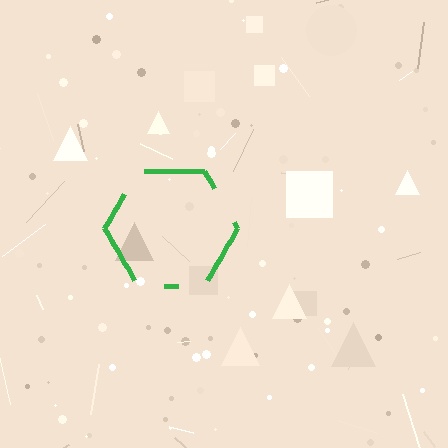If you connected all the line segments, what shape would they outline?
They would outline a hexagon.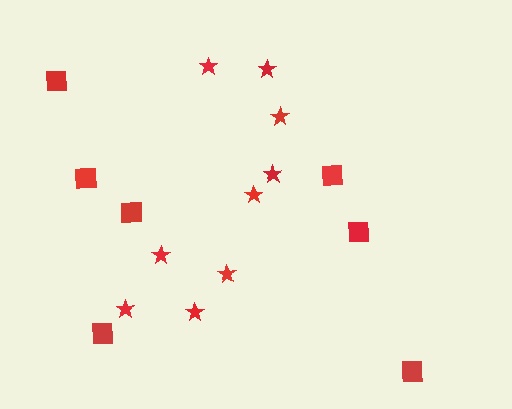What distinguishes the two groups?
There are 2 groups: one group of stars (9) and one group of squares (7).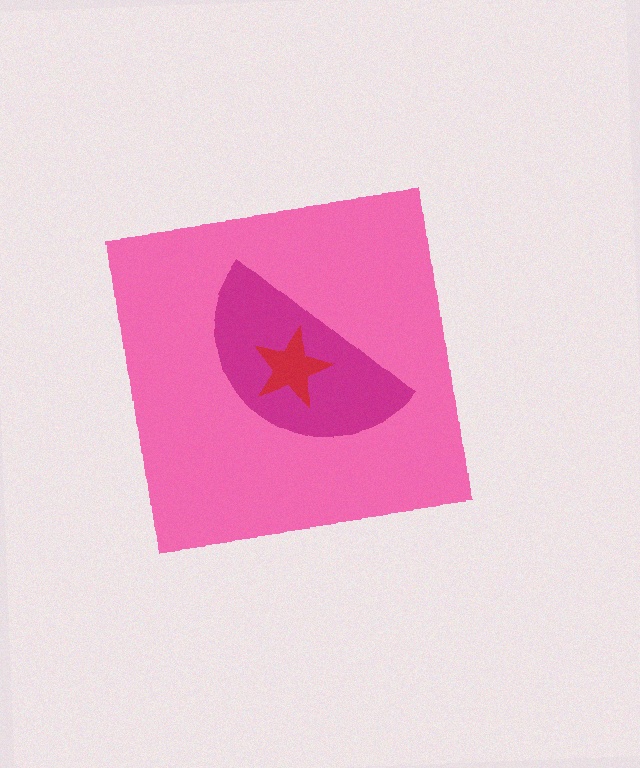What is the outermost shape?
The pink square.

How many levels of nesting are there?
3.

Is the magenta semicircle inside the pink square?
Yes.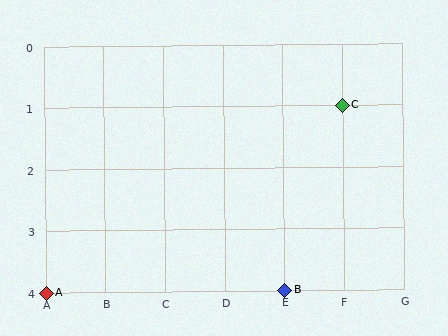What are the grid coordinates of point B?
Point B is at grid coordinates (E, 4).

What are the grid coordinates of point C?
Point C is at grid coordinates (F, 1).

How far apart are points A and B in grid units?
Points A and B are 4 columns apart.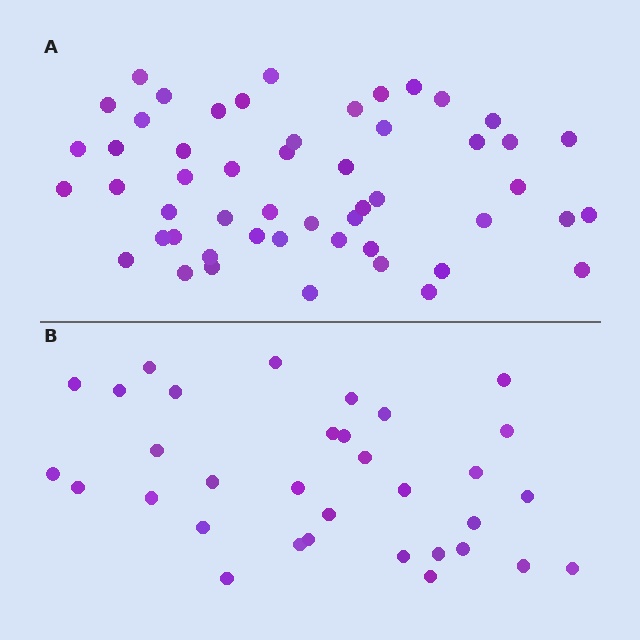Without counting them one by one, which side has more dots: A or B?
Region A (the top region) has more dots.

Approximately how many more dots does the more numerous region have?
Region A has approximately 20 more dots than region B.